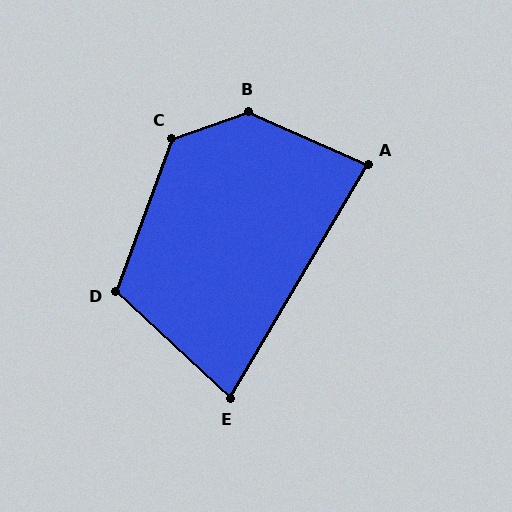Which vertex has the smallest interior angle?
E, at approximately 78 degrees.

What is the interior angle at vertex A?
Approximately 83 degrees (acute).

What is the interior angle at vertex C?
Approximately 129 degrees (obtuse).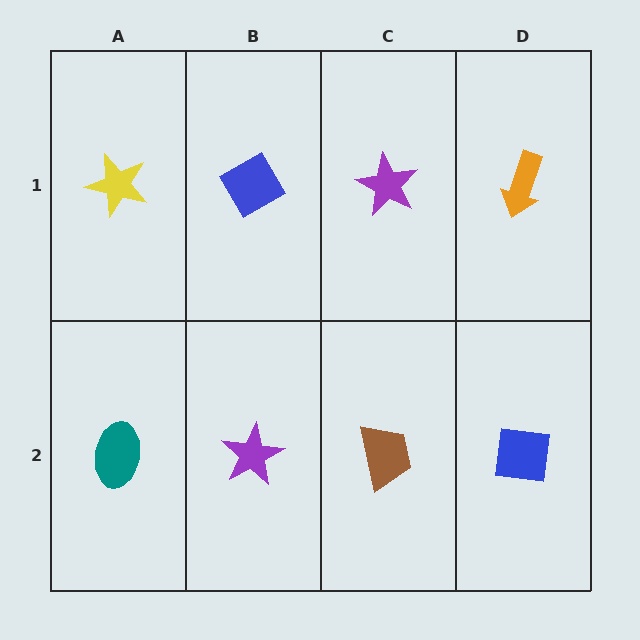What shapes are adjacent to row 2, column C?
A purple star (row 1, column C), a purple star (row 2, column B), a blue square (row 2, column D).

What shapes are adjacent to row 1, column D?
A blue square (row 2, column D), a purple star (row 1, column C).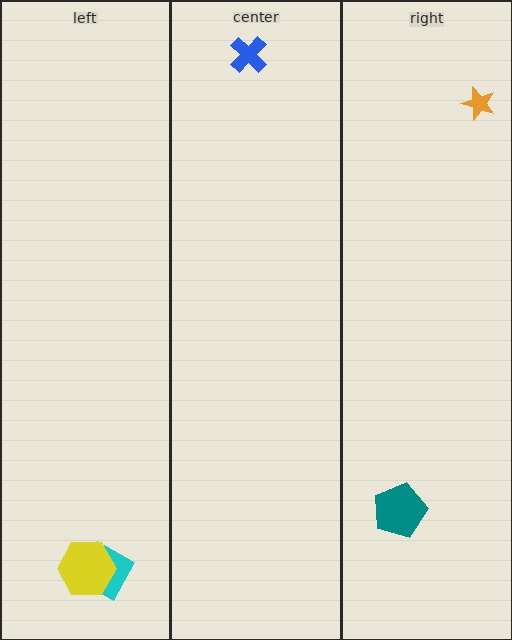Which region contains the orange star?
The right region.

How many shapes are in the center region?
1.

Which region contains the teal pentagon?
The right region.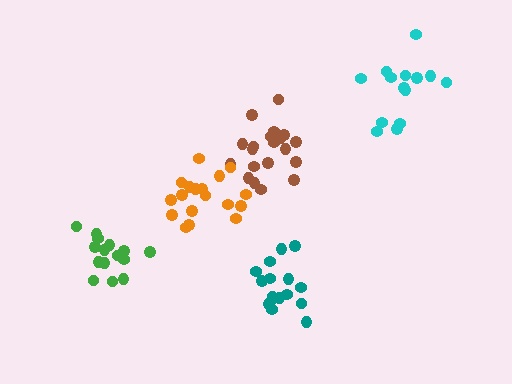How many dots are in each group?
Group 1: 20 dots, Group 2: 16 dots, Group 3: 15 dots, Group 4: 18 dots, Group 5: 14 dots (83 total).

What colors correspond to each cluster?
The clusters are colored: brown, teal, green, orange, cyan.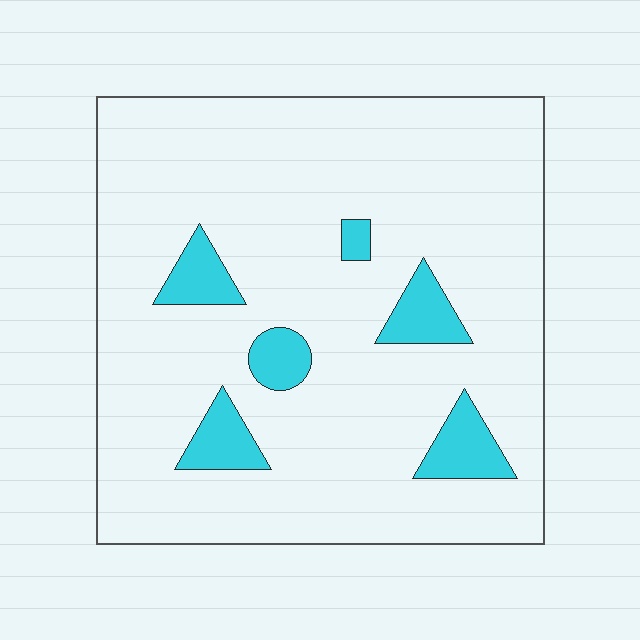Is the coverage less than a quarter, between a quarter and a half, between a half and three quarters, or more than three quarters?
Less than a quarter.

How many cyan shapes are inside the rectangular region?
6.